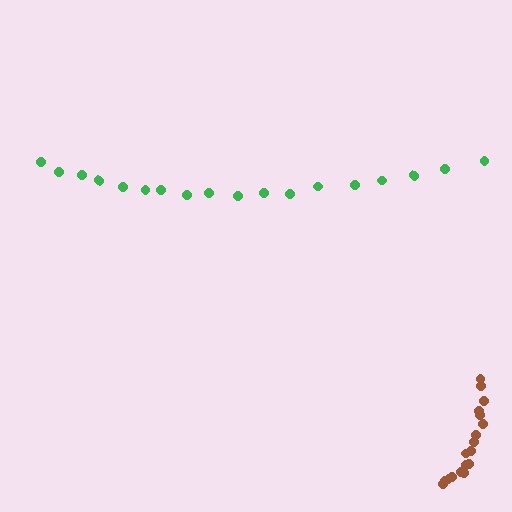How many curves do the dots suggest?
There are 2 distinct paths.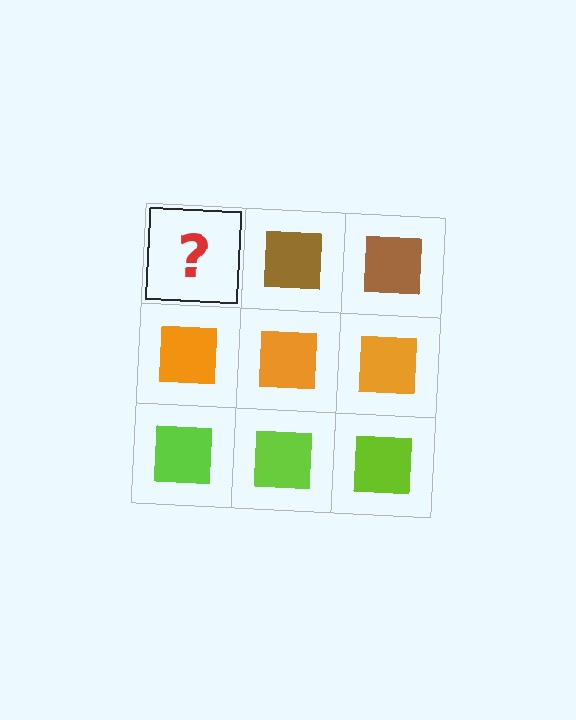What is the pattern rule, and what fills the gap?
The rule is that each row has a consistent color. The gap should be filled with a brown square.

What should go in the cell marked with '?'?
The missing cell should contain a brown square.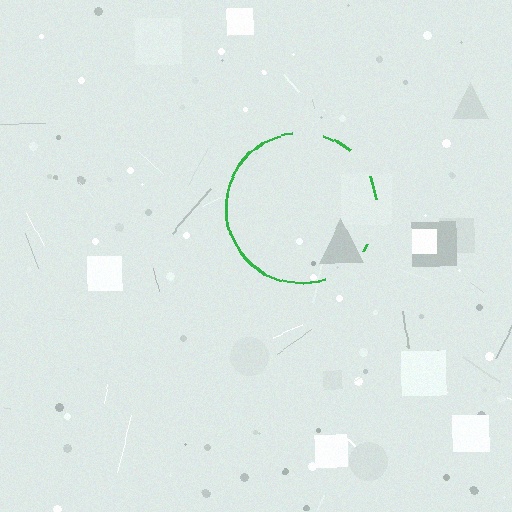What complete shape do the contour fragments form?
The contour fragments form a circle.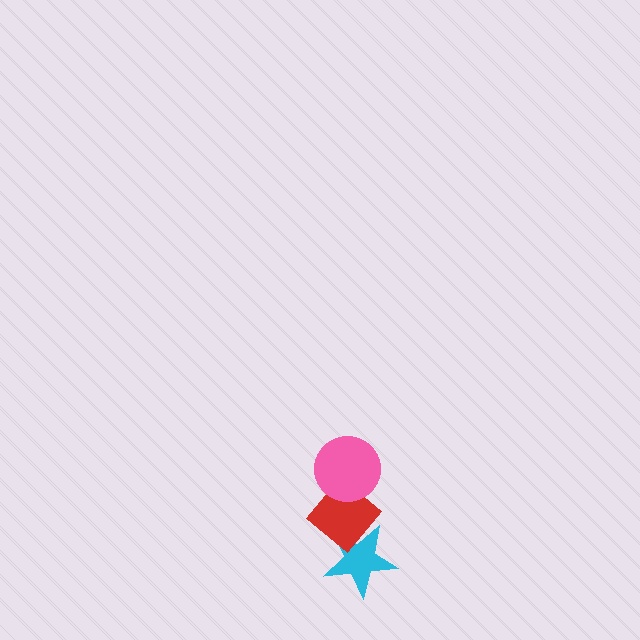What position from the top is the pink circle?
The pink circle is 1st from the top.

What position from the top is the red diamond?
The red diamond is 2nd from the top.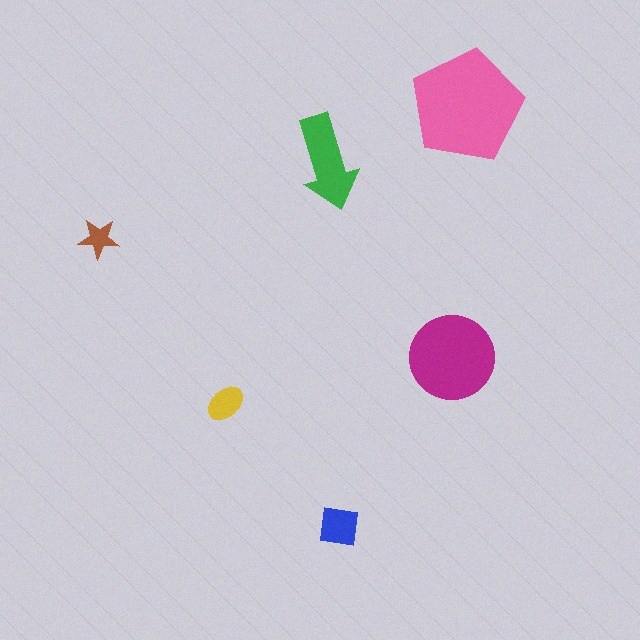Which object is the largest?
The pink pentagon.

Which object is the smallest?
The brown star.